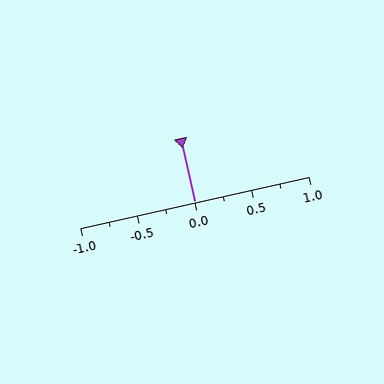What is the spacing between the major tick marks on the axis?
The major ticks are spaced 0.5 apart.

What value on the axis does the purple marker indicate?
The marker indicates approximately 0.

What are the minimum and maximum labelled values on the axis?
The axis runs from -1.0 to 1.0.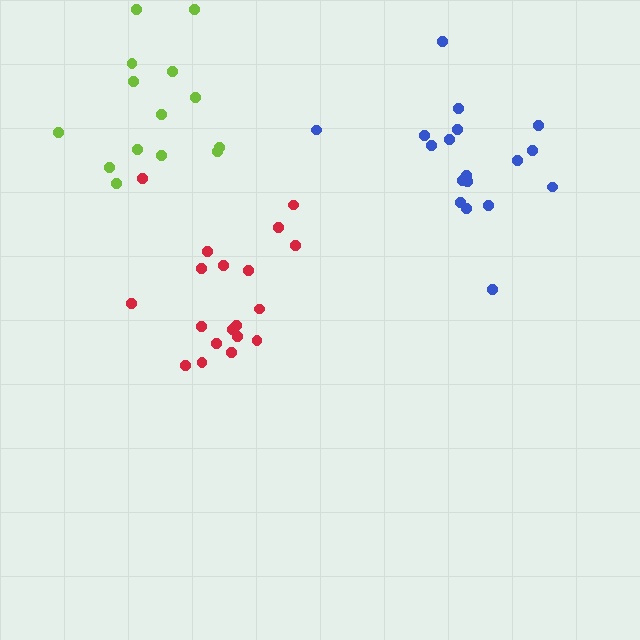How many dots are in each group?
Group 1: 19 dots, Group 2: 19 dots, Group 3: 14 dots (52 total).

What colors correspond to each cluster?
The clusters are colored: blue, red, lime.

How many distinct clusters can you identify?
There are 3 distinct clusters.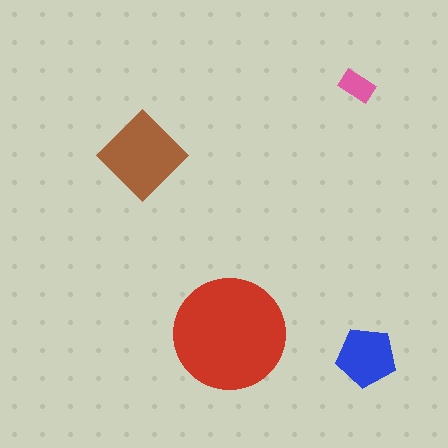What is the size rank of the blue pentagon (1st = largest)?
3rd.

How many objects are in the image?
There are 4 objects in the image.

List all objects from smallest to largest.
The pink rectangle, the blue pentagon, the brown diamond, the red circle.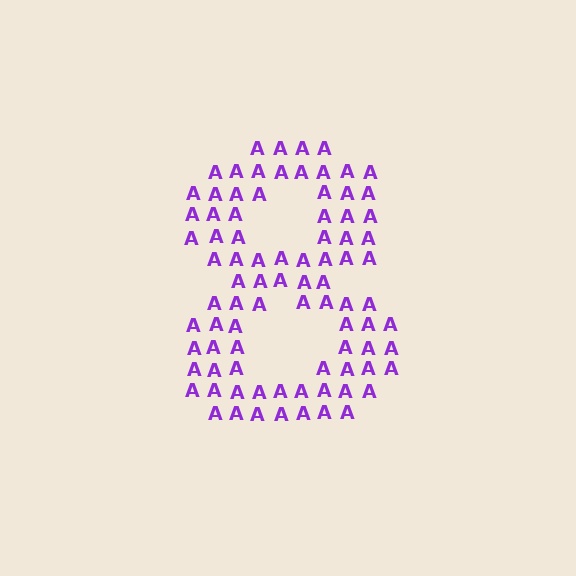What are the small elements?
The small elements are letter A's.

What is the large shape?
The large shape is the digit 8.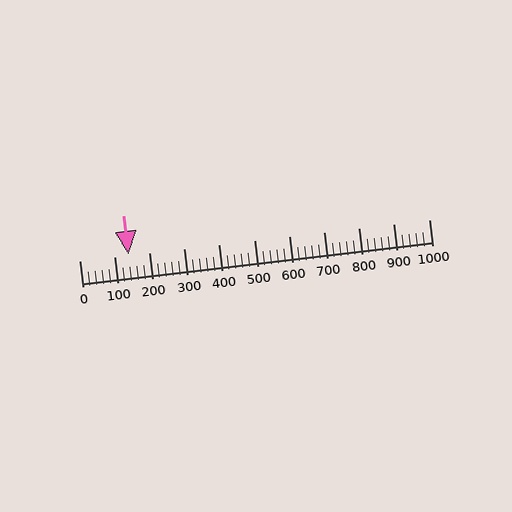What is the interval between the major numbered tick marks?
The major tick marks are spaced 100 units apart.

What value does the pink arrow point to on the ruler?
The pink arrow points to approximately 140.